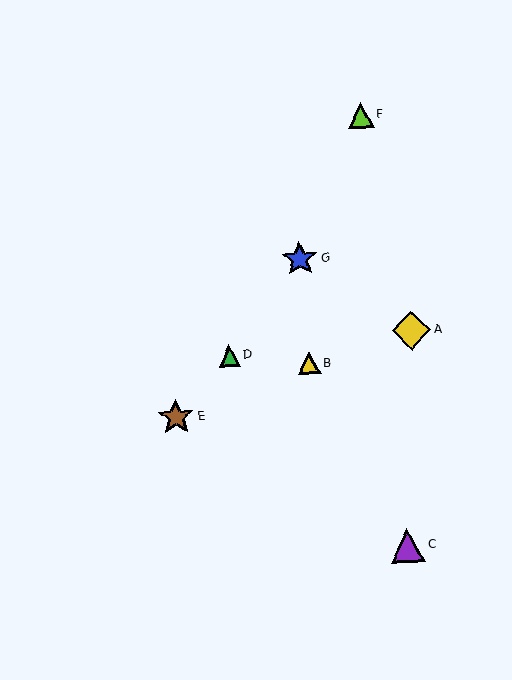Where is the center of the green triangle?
The center of the green triangle is at (230, 356).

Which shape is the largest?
The yellow diamond (labeled A) is the largest.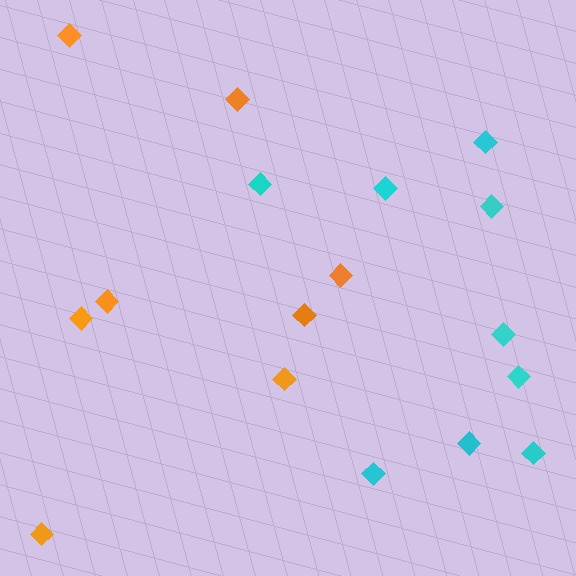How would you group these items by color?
There are 2 groups: one group of orange diamonds (8) and one group of cyan diamonds (9).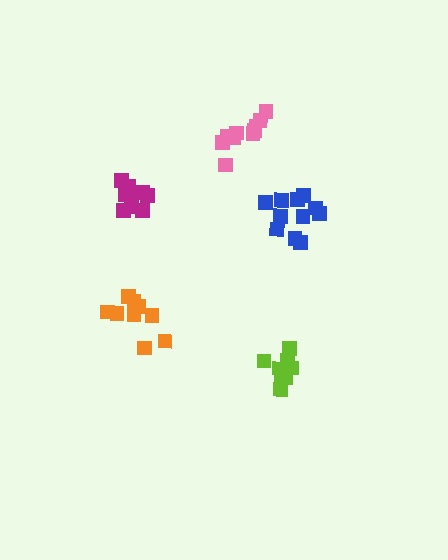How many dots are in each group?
Group 1: 11 dots, Group 2: 8 dots, Group 3: 10 dots, Group 4: 10 dots, Group 5: 9 dots (48 total).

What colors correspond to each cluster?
The clusters are colored: blue, lime, pink, magenta, orange.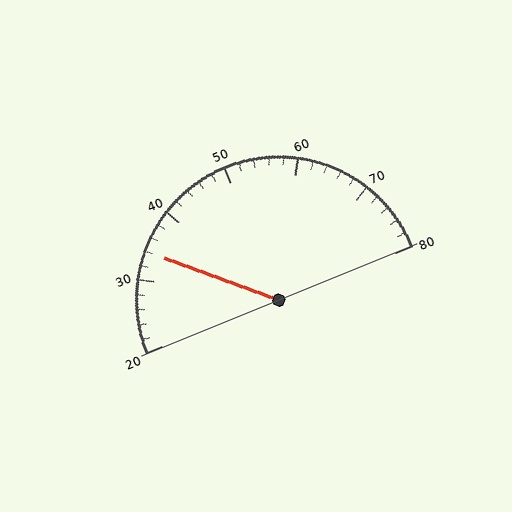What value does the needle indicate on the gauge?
The needle indicates approximately 34.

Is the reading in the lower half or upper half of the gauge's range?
The reading is in the lower half of the range (20 to 80).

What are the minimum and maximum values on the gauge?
The gauge ranges from 20 to 80.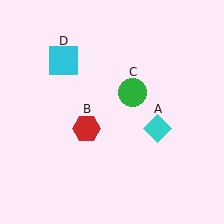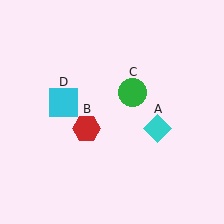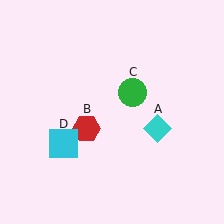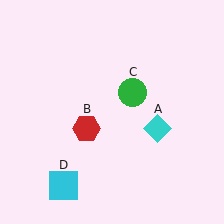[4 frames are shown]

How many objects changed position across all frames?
1 object changed position: cyan square (object D).